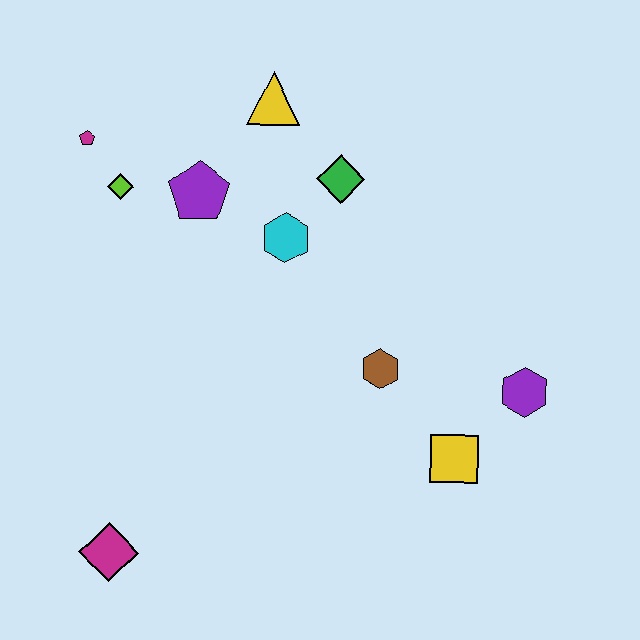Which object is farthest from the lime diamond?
The purple hexagon is farthest from the lime diamond.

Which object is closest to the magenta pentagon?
The lime diamond is closest to the magenta pentagon.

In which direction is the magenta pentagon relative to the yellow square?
The magenta pentagon is to the left of the yellow square.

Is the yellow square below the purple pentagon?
Yes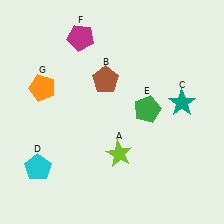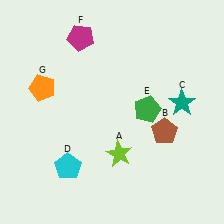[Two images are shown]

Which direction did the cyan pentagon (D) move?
The cyan pentagon (D) moved right.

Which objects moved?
The objects that moved are: the brown pentagon (B), the cyan pentagon (D).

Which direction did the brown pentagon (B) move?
The brown pentagon (B) moved right.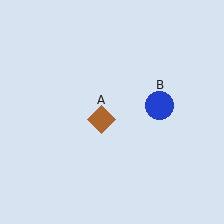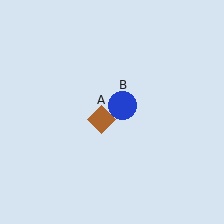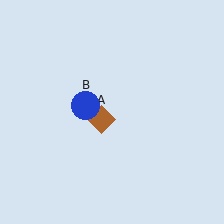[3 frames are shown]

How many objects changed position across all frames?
1 object changed position: blue circle (object B).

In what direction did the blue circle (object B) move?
The blue circle (object B) moved left.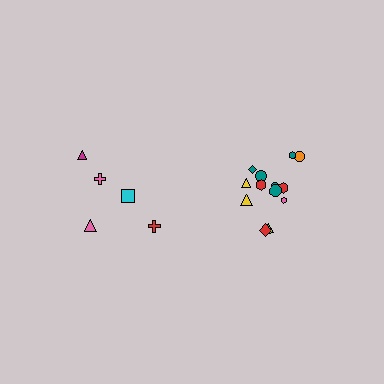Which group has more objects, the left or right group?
The right group.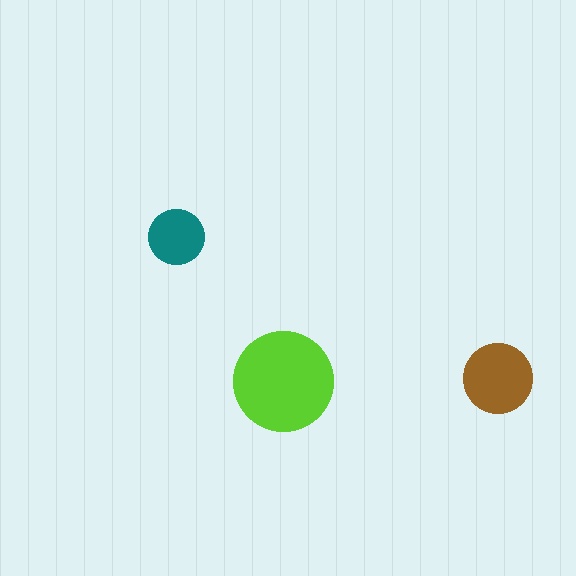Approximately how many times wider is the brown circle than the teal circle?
About 1.5 times wider.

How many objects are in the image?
There are 3 objects in the image.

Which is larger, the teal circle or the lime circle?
The lime one.